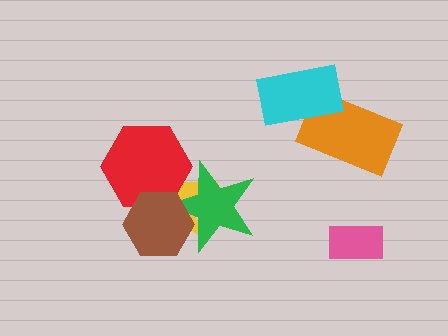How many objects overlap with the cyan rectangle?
1 object overlaps with the cyan rectangle.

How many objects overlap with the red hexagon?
3 objects overlap with the red hexagon.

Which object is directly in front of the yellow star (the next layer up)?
The red hexagon is directly in front of the yellow star.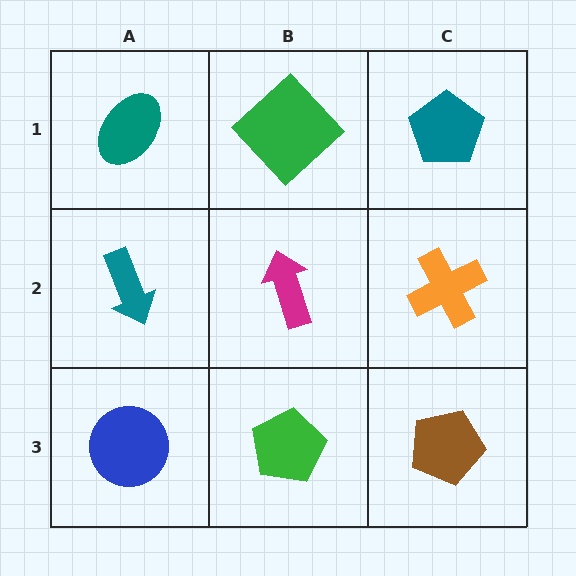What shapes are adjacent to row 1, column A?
A teal arrow (row 2, column A), a green diamond (row 1, column B).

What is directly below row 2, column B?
A green pentagon.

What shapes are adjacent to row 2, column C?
A teal pentagon (row 1, column C), a brown pentagon (row 3, column C), a magenta arrow (row 2, column B).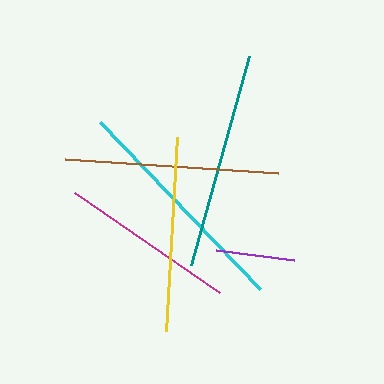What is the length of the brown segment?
The brown segment is approximately 213 pixels long.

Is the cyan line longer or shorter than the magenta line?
The cyan line is longer than the magenta line.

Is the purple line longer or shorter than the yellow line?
The yellow line is longer than the purple line.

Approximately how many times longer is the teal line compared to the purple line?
The teal line is approximately 2.8 times the length of the purple line.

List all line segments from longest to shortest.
From longest to shortest: cyan, teal, brown, yellow, magenta, purple.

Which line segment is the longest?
The cyan line is the longest at approximately 231 pixels.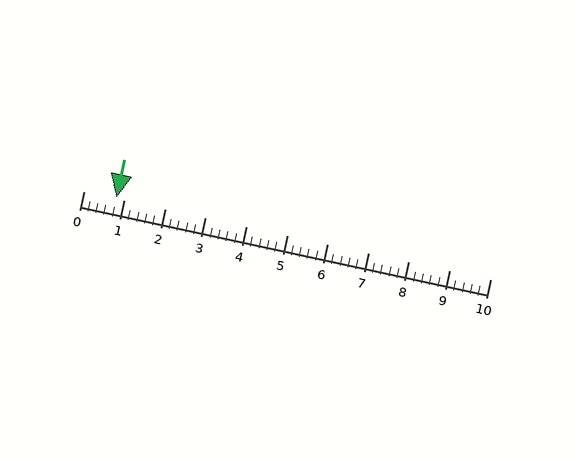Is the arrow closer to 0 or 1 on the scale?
The arrow is closer to 1.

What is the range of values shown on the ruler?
The ruler shows values from 0 to 10.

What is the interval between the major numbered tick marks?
The major tick marks are spaced 1 units apart.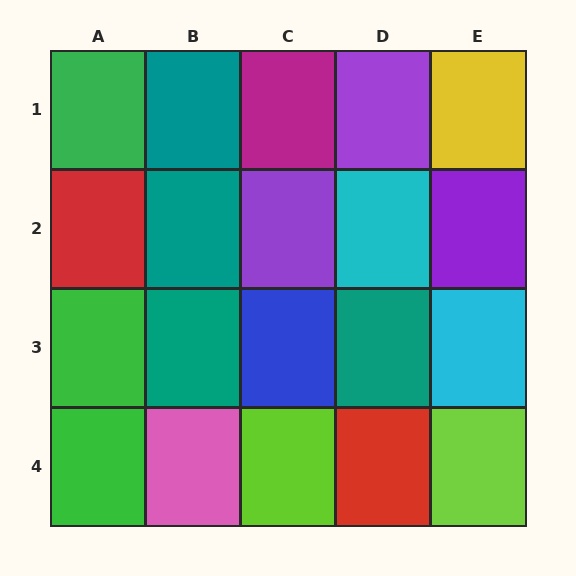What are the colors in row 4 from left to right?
Green, pink, lime, red, lime.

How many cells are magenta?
1 cell is magenta.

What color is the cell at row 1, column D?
Purple.